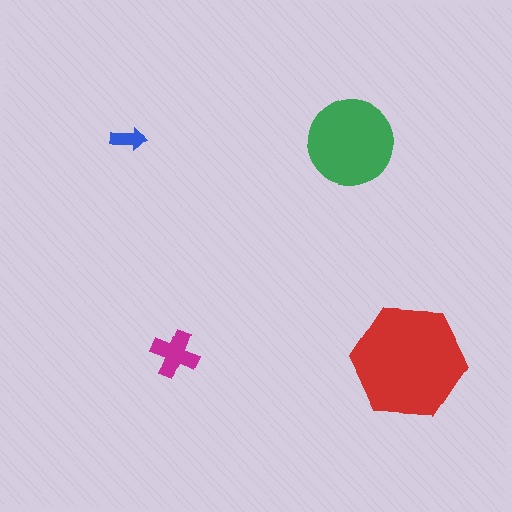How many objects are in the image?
There are 4 objects in the image.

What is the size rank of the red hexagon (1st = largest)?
1st.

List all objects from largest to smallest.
The red hexagon, the green circle, the magenta cross, the blue arrow.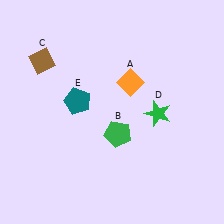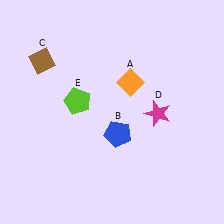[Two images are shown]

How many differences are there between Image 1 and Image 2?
There are 3 differences between the two images.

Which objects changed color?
B changed from green to blue. D changed from green to magenta. E changed from teal to lime.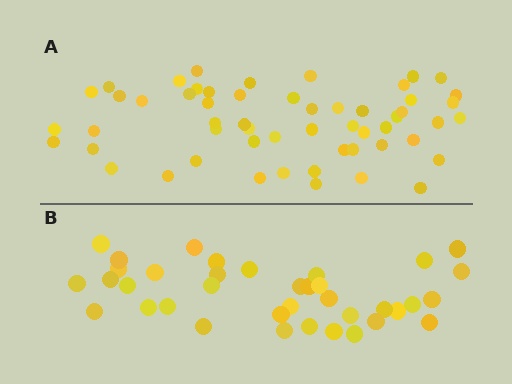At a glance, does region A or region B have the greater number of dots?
Region A (the top region) has more dots.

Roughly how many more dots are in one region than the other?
Region A has approximately 20 more dots than region B.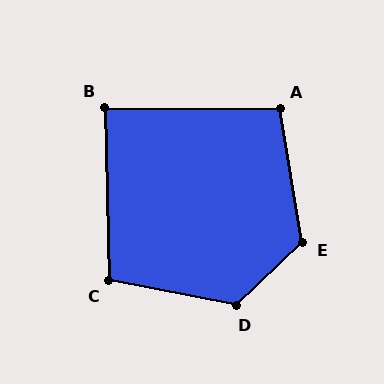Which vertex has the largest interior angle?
D, at approximately 126 degrees.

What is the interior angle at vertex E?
Approximately 124 degrees (obtuse).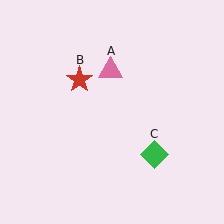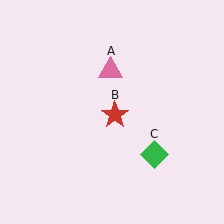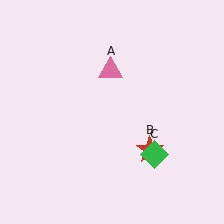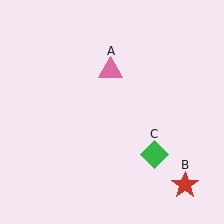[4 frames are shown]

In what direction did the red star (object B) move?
The red star (object B) moved down and to the right.